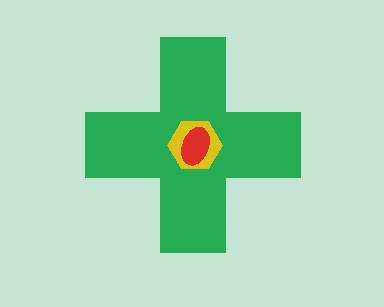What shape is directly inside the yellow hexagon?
The red ellipse.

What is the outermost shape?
The green cross.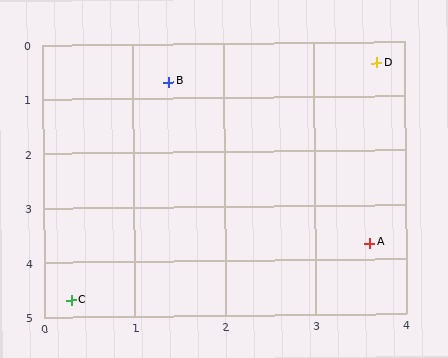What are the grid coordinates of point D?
Point D is at approximately (3.7, 0.4).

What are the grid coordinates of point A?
Point A is at approximately (3.6, 3.7).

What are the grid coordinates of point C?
Point C is at approximately (0.3, 4.7).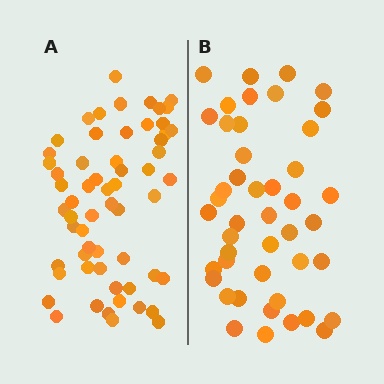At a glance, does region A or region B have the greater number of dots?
Region A (the left region) has more dots.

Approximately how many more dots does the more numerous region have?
Region A has approximately 15 more dots than region B.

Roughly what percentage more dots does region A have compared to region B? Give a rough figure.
About 35% more.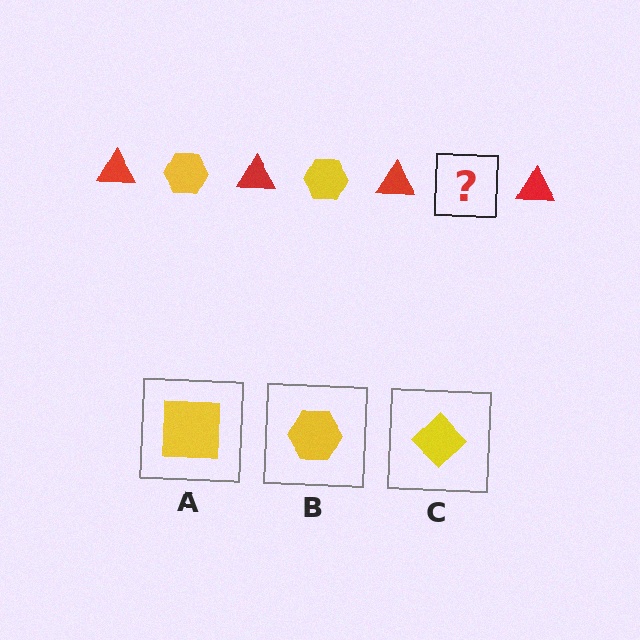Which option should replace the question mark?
Option B.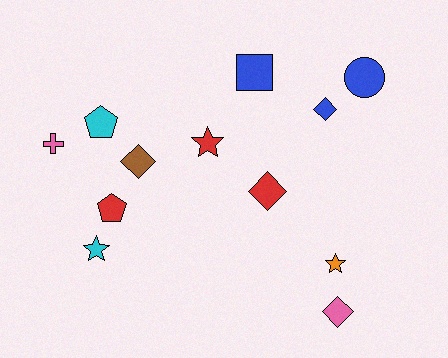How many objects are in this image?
There are 12 objects.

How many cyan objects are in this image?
There are 2 cyan objects.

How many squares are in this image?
There is 1 square.